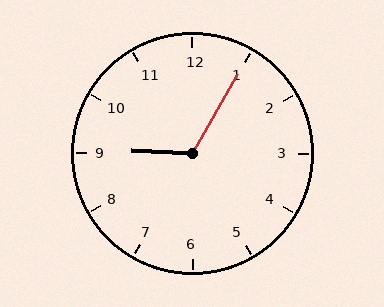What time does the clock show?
9:05.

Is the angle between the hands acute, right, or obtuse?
It is obtuse.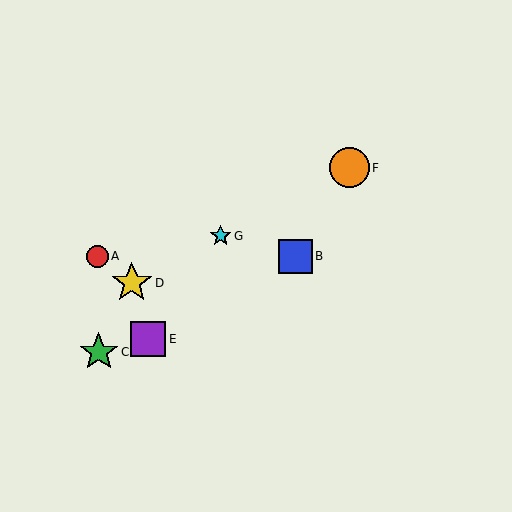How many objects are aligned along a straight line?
3 objects (D, F, G) are aligned along a straight line.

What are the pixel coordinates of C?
Object C is at (99, 352).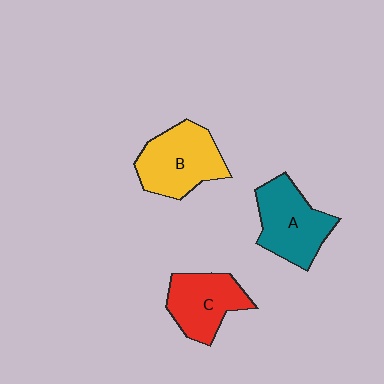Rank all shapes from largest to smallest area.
From largest to smallest: B (yellow), A (teal), C (red).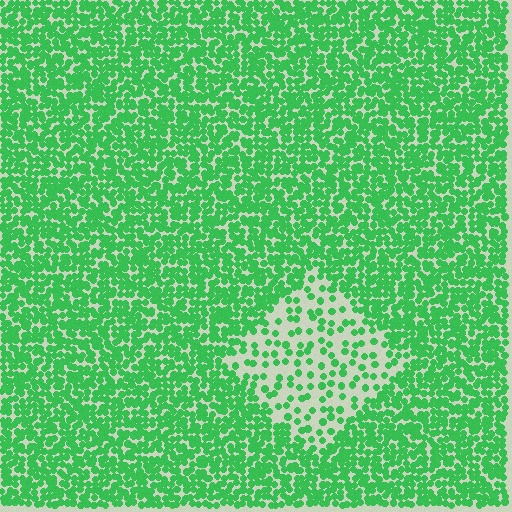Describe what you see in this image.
The image contains small green elements arranged at two different densities. A diamond-shaped region is visible where the elements are less densely packed than the surrounding area.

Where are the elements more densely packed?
The elements are more densely packed outside the diamond boundary.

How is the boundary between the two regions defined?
The boundary is defined by a change in element density (approximately 2.8x ratio). All elements are the same color, size, and shape.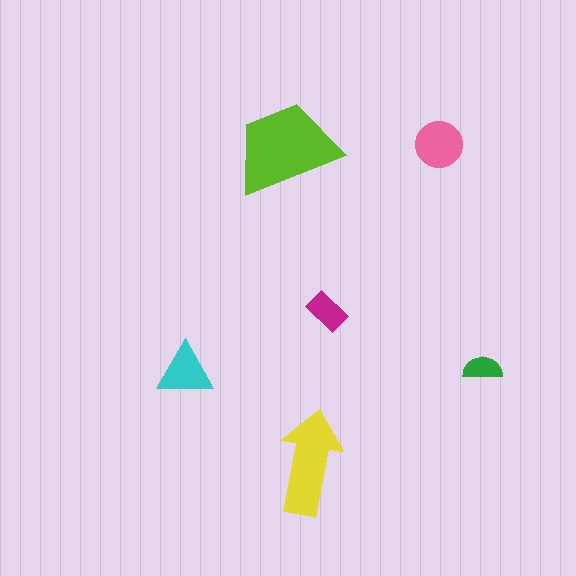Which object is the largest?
The lime trapezoid.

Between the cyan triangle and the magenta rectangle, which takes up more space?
The cyan triangle.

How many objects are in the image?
There are 6 objects in the image.